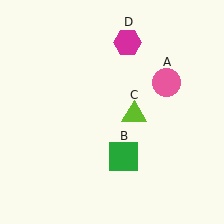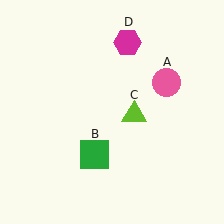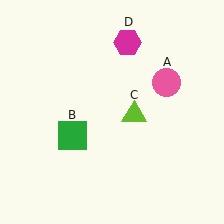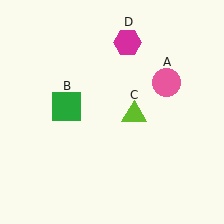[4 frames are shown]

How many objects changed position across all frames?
1 object changed position: green square (object B).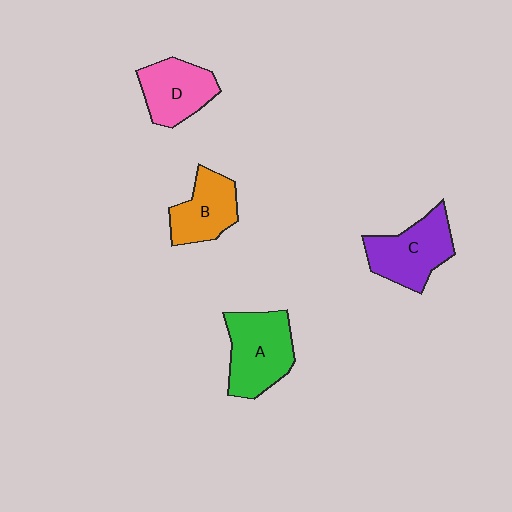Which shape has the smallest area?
Shape B (orange).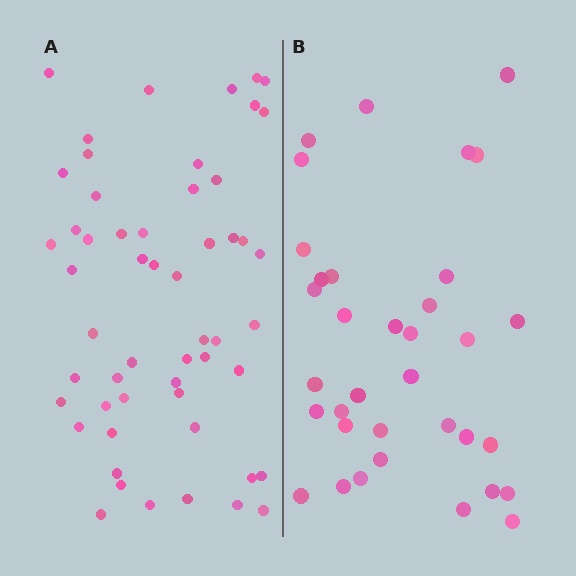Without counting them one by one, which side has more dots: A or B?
Region A (the left region) has more dots.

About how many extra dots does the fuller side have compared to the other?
Region A has approximately 20 more dots than region B.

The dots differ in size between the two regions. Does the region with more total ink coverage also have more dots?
No. Region B has more total ink coverage because its dots are larger, but region A actually contains more individual dots. Total area can be misleading — the number of items is what matters here.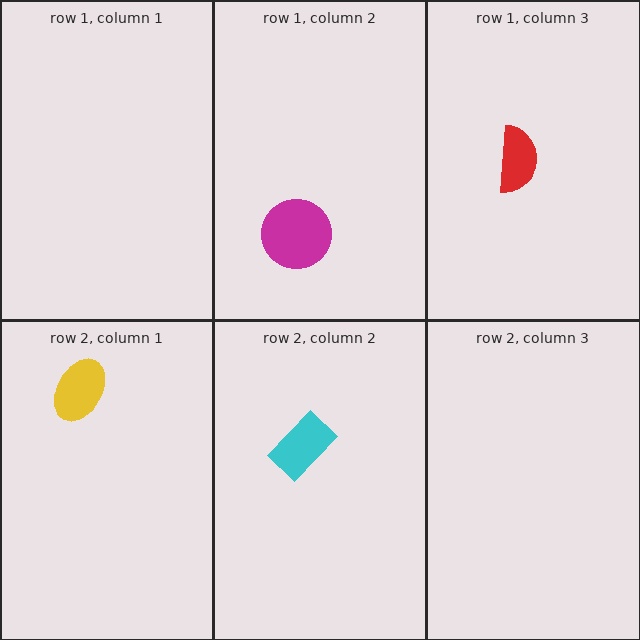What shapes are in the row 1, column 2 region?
The magenta circle.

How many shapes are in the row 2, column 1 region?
1.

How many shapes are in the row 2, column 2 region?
1.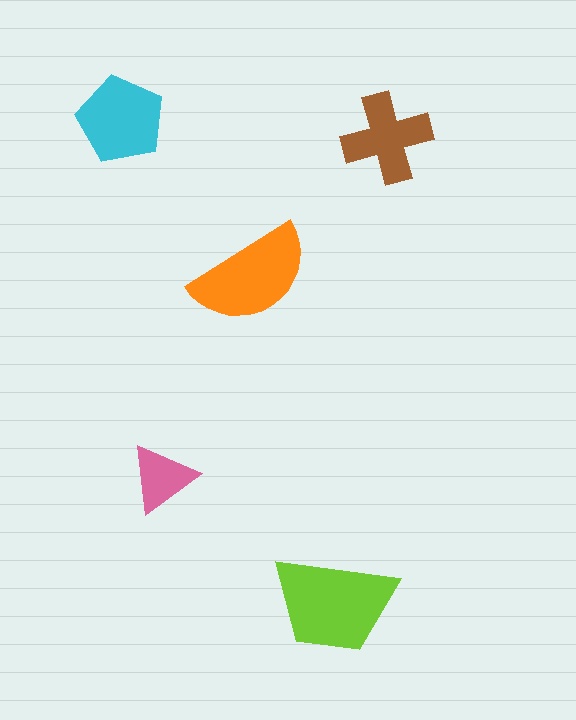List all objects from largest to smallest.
The lime trapezoid, the orange semicircle, the cyan pentagon, the brown cross, the pink triangle.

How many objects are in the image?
There are 5 objects in the image.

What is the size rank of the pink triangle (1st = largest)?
5th.